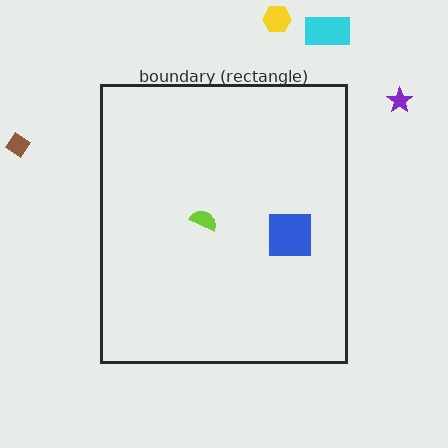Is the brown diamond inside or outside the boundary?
Outside.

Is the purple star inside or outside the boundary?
Outside.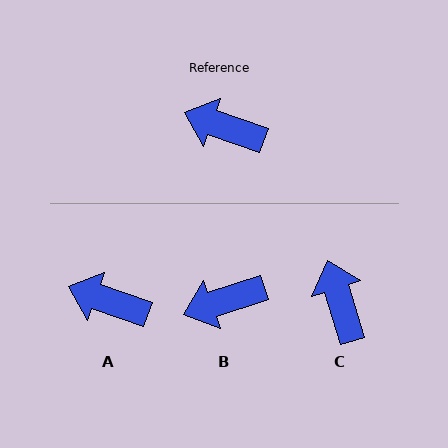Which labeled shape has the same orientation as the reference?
A.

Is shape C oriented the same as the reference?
No, it is off by about 53 degrees.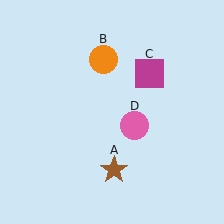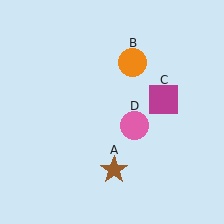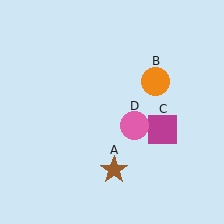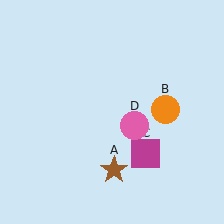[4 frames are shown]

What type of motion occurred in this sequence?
The orange circle (object B), magenta square (object C) rotated clockwise around the center of the scene.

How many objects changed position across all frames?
2 objects changed position: orange circle (object B), magenta square (object C).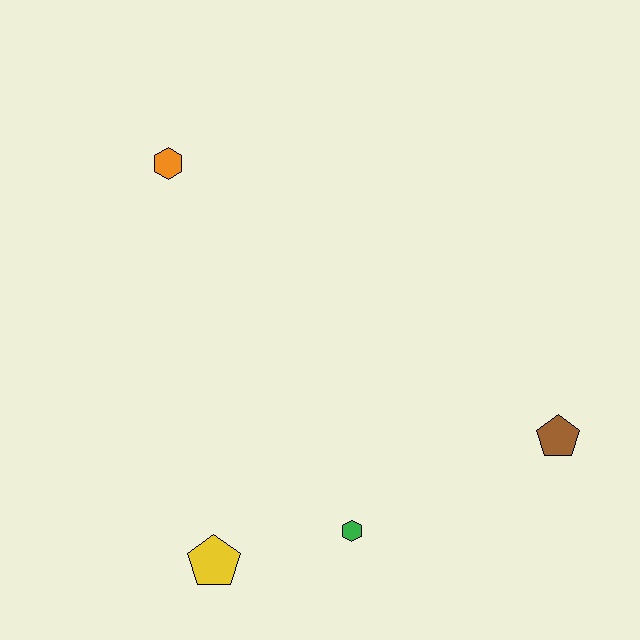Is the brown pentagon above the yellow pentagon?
Yes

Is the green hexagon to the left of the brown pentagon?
Yes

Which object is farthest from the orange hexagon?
The brown pentagon is farthest from the orange hexagon.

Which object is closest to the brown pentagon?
The green hexagon is closest to the brown pentagon.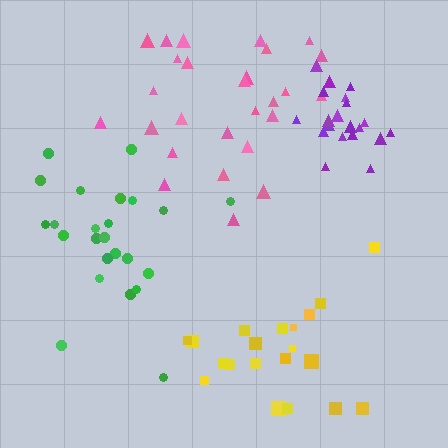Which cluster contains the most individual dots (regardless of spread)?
Pink (28).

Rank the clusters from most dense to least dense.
purple, green, yellow, pink.